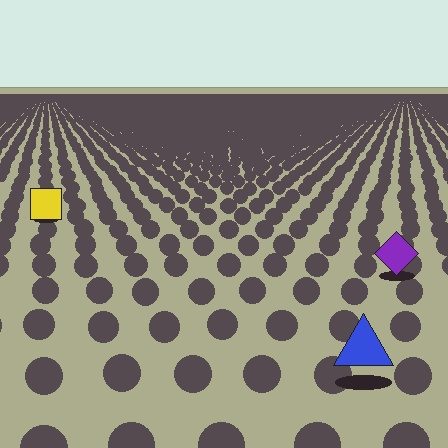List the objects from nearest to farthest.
From nearest to farthest: the blue triangle, the purple diamond, the yellow square.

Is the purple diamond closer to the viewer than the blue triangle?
No. The blue triangle is closer — you can tell from the texture gradient: the ground texture is coarser near it.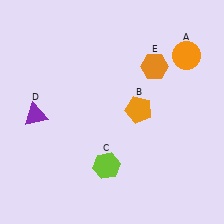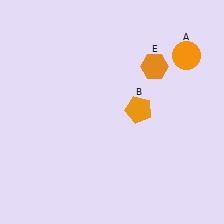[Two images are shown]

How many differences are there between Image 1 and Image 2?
There are 2 differences between the two images.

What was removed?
The purple triangle (D), the lime hexagon (C) were removed in Image 2.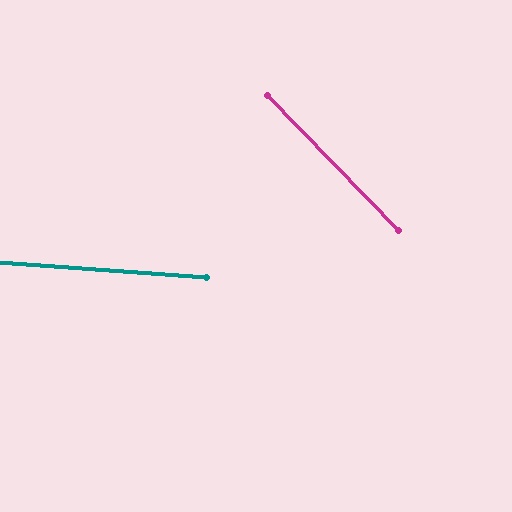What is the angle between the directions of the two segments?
Approximately 42 degrees.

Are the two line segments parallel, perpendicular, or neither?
Neither parallel nor perpendicular — they differ by about 42°.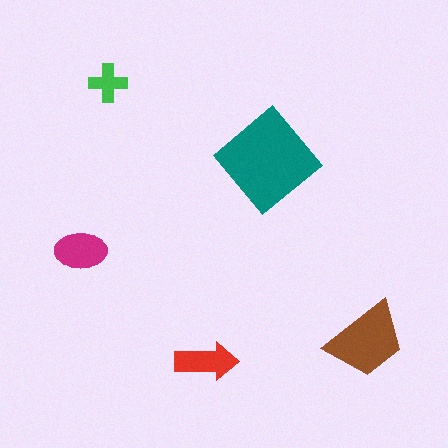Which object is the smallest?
The green cross.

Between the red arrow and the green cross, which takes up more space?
The red arrow.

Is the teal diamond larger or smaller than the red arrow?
Larger.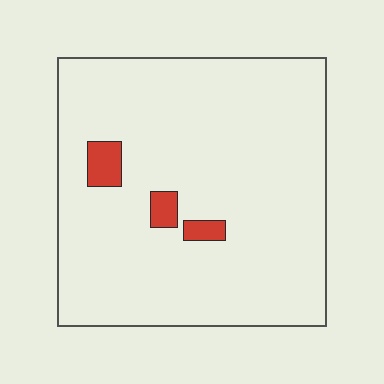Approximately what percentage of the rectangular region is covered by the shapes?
Approximately 5%.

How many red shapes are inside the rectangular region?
3.